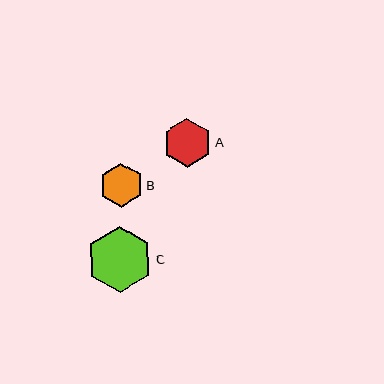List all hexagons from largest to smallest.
From largest to smallest: C, A, B.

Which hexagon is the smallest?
Hexagon B is the smallest with a size of approximately 44 pixels.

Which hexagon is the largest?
Hexagon C is the largest with a size of approximately 66 pixels.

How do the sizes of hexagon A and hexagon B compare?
Hexagon A and hexagon B are approximately the same size.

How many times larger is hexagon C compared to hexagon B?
Hexagon C is approximately 1.5 times the size of hexagon B.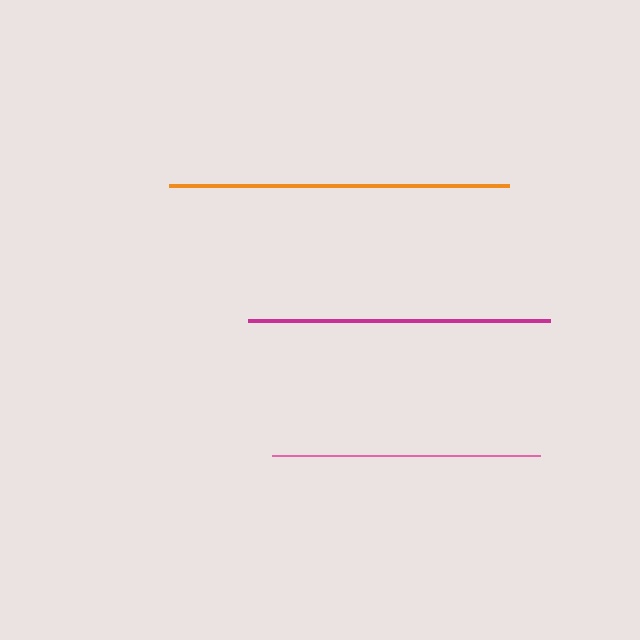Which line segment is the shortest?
The pink line is the shortest at approximately 268 pixels.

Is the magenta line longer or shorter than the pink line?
The magenta line is longer than the pink line.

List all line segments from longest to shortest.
From longest to shortest: orange, magenta, pink.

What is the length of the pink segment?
The pink segment is approximately 268 pixels long.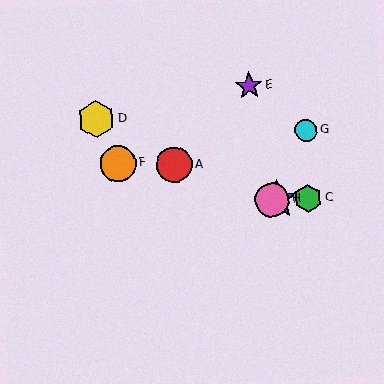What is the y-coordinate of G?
Object G is at y≈130.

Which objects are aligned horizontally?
Objects B, C, H are aligned horizontally.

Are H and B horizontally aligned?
Yes, both are at y≈200.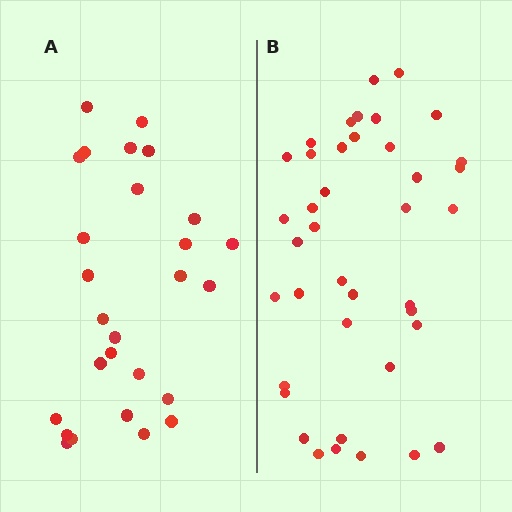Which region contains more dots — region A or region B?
Region B (the right region) has more dots.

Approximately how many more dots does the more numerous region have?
Region B has approximately 15 more dots than region A.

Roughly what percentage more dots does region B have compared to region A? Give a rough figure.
About 50% more.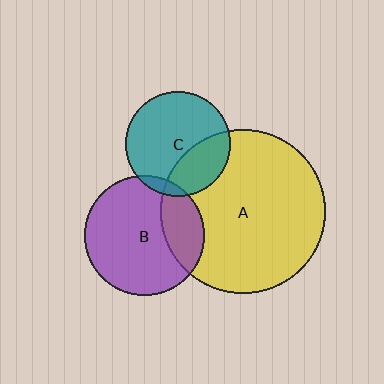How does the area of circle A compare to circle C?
Approximately 2.5 times.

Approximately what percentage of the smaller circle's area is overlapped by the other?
Approximately 25%.